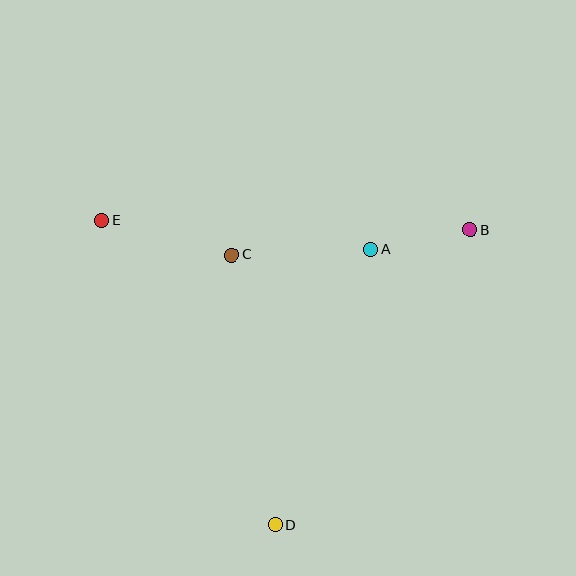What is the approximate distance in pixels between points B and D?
The distance between B and D is approximately 353 pixels.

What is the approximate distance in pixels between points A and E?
The distance between A and E is approximately 270 pixels.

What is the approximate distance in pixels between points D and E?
The distance between D and E is approximately 351 pixels.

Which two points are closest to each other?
Points A and B are closest to each other.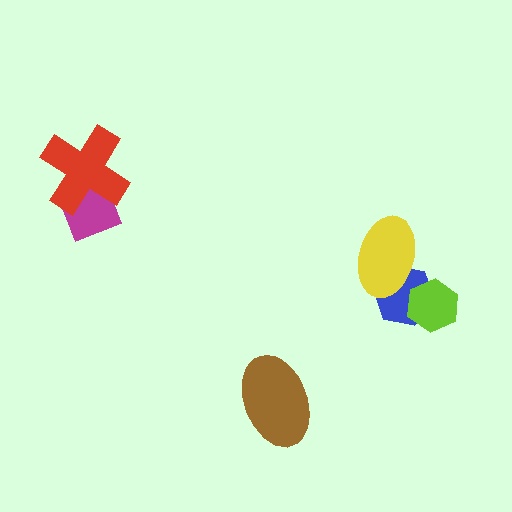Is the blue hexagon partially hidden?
Yes, it is partially covered by another shape.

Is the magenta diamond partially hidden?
Yes, it is partially covered by another shape.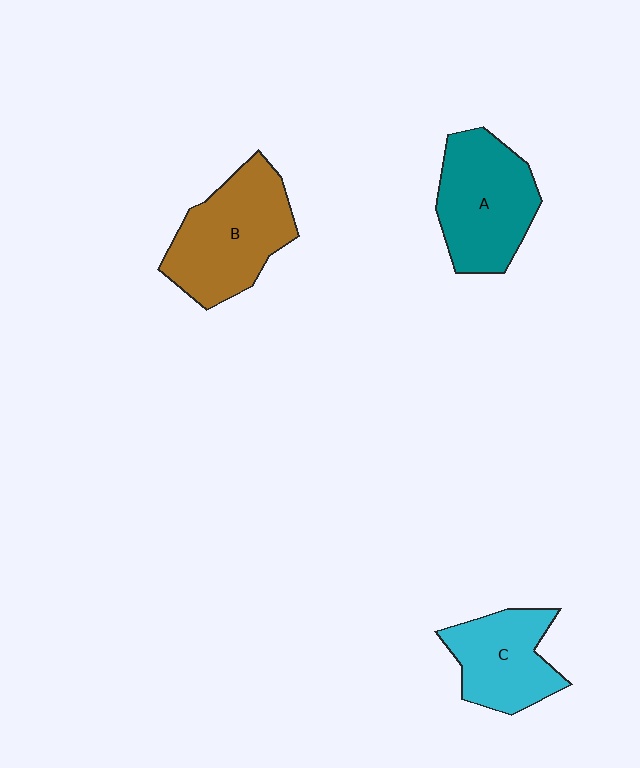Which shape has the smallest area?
Shape C (cyan).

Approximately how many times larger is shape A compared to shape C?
Approximately 1.3 times.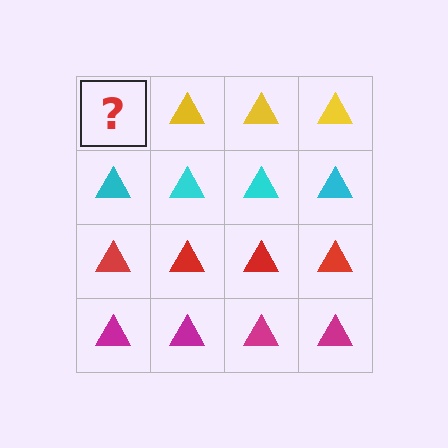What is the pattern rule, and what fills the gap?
The rule is that each row has a consistent color. The gap should be filled with a yellow triangle.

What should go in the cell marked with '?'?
The missing cell should contain a yellow triangle.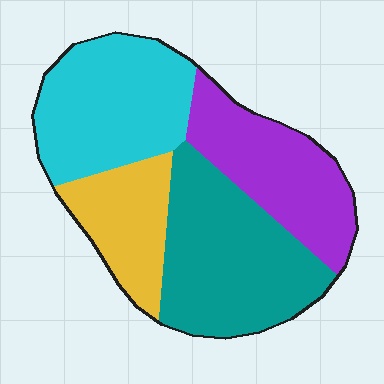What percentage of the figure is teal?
Teal covers 32% of the figure.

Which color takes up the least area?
Yellow, at roughly 15%.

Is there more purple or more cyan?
Cyan.